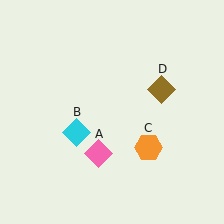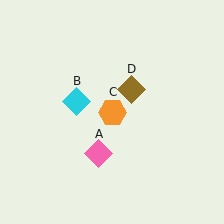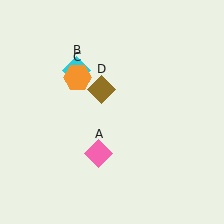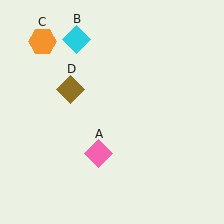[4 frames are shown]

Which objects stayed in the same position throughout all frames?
Pink diamond (object A) remained stationary.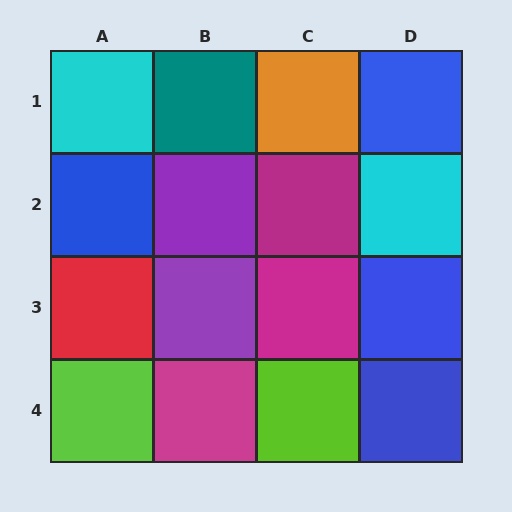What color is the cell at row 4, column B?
Magenta.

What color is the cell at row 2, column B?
Purple.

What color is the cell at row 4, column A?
Lime.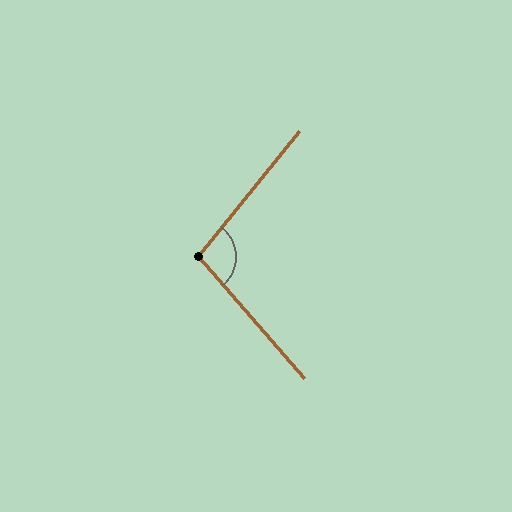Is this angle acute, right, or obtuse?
It is obtuse.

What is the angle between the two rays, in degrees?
Approximately 100 degrees.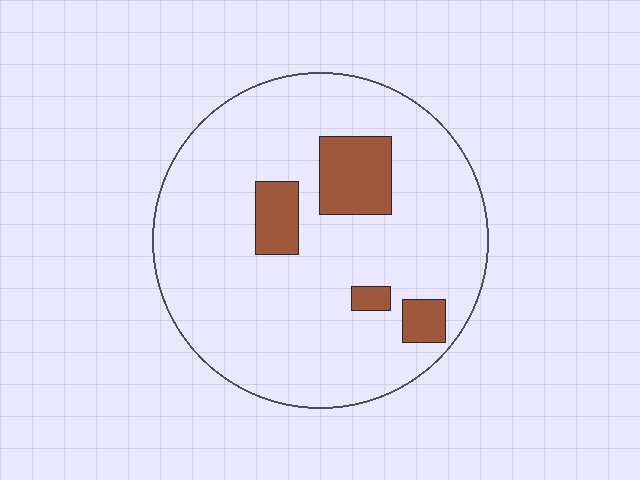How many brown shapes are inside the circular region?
4.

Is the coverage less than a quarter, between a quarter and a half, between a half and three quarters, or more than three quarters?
Less than a quarter.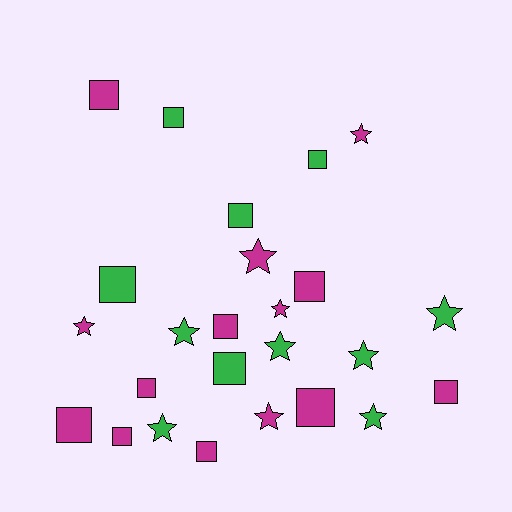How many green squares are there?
There are 5 green squares.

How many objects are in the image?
There are 25 objects.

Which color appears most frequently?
Magenta, with 14 objects.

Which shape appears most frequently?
Square, with 14 objects.